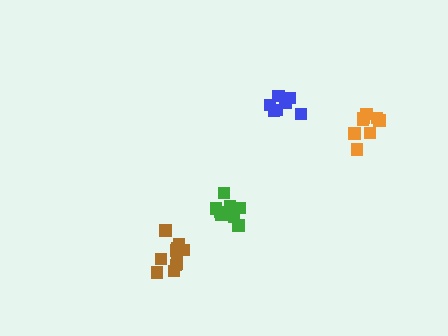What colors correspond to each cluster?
The clusters are colored: blue, green, brown, orange.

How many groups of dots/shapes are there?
There are 4 groups.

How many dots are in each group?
Group 1: 7 dots, Group 2: 8 dots, Group 3: 10 dots, Group 4: 8 dots (33 total).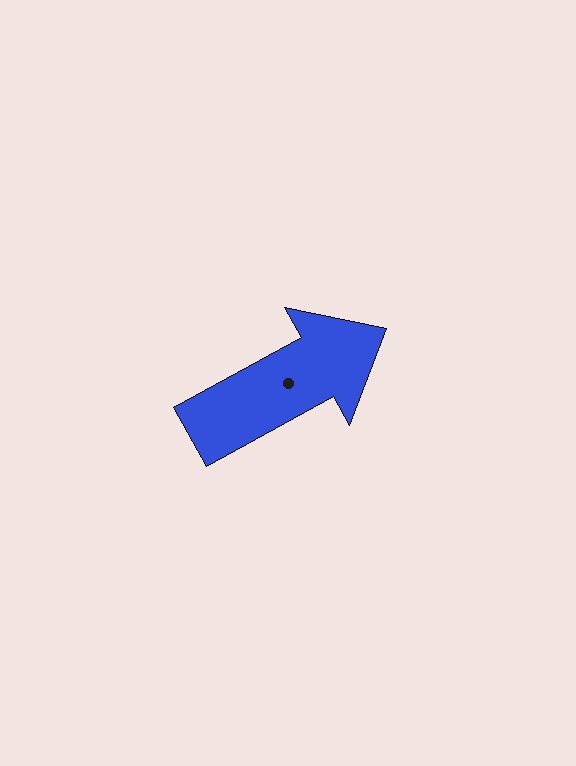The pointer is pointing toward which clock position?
Roughly 2 o'clock.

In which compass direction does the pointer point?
Northeast.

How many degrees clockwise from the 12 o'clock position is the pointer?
Approximately 61 degrees.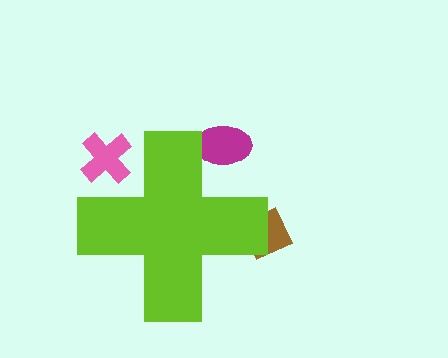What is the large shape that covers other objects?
A lime cross.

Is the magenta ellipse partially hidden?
Yes, the magenta ellipse is partially hidden behind the lime cross.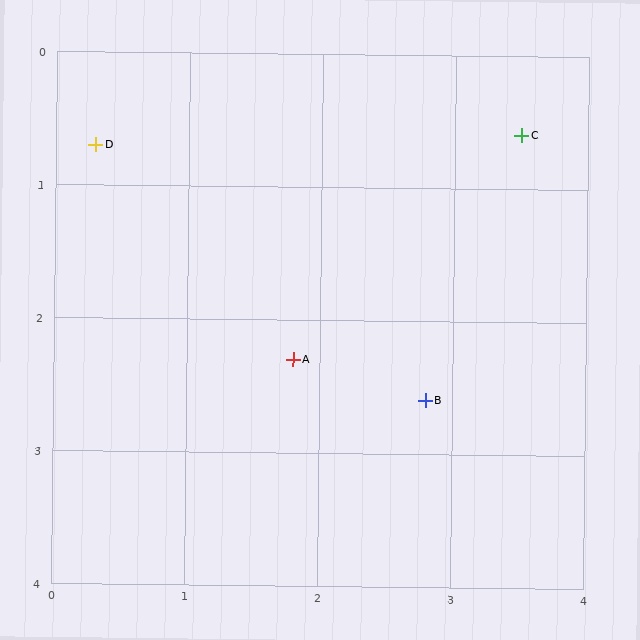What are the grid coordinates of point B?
Point B is at approximately (2.8, 2.6).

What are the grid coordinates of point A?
Point A is at approximately (1.8, 2.3).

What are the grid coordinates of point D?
Point D is at approximately (0.3, 0.7).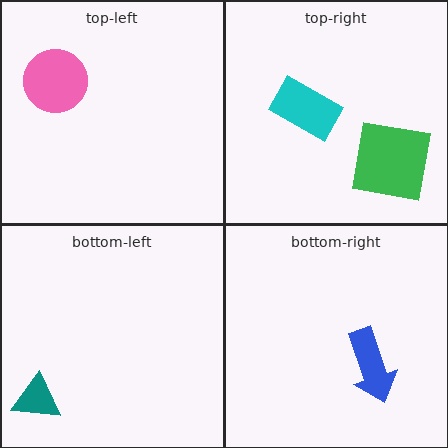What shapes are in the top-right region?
The green square, the cyan rectangle.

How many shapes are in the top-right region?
2.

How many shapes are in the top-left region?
1.